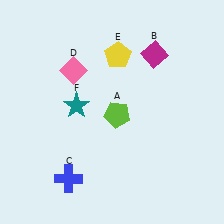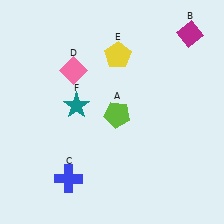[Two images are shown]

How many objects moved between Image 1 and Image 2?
1 object moved between the two images.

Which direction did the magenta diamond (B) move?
The magenta diamond (B) moved right.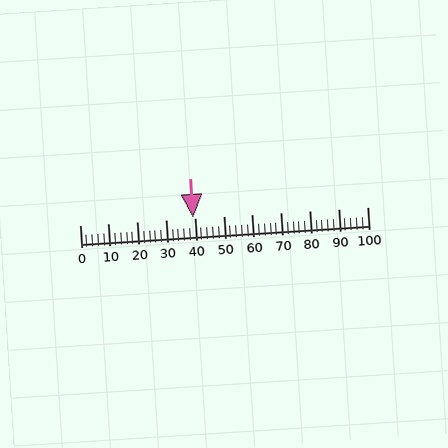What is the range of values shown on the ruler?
The ruler shows values from 0 to 100.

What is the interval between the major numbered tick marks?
The major tick marks are spaced 10 units apart.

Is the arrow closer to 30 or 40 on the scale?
The arrow is closer to 40.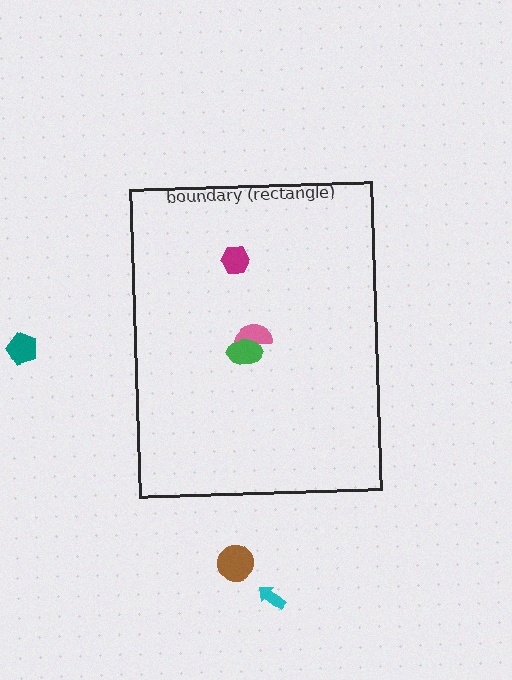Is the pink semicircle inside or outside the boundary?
Inside.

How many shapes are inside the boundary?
3 inside, 3 outside.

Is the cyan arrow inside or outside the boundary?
Outside.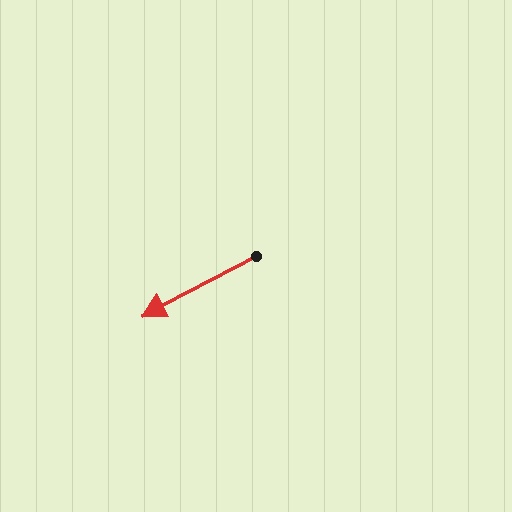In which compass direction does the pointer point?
Southwest.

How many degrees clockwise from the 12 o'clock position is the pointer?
Approximately 242 degrees.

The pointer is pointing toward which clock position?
Roughly 8 o'clock.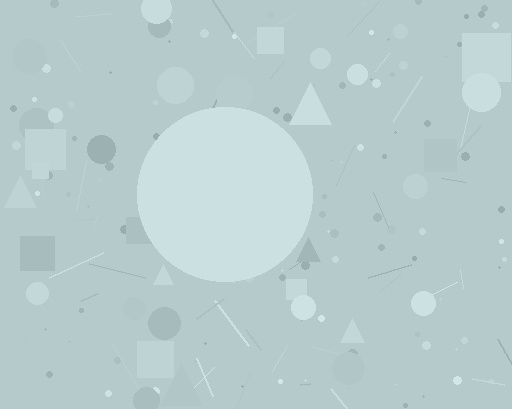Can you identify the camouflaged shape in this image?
The camouflaged shape is a circle.